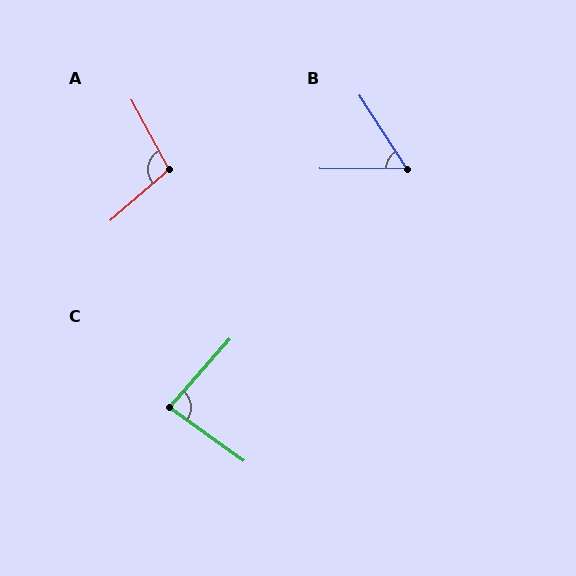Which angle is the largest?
A, at approximately 102 degrees.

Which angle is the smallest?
B, at approximately 57 degrees.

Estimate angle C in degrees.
Approximately 84 degrees.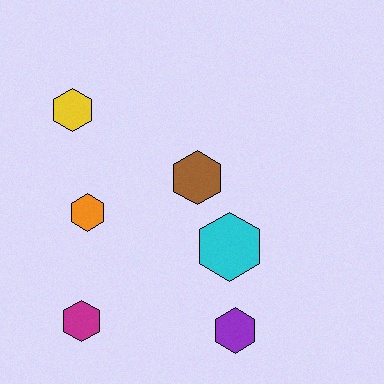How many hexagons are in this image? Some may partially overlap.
There are 6 hexagons.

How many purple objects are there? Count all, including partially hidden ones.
There is 1 purple object.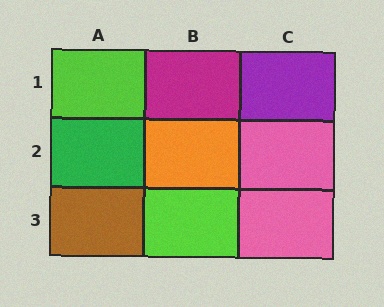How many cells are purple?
1 cell is purple.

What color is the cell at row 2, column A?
Green.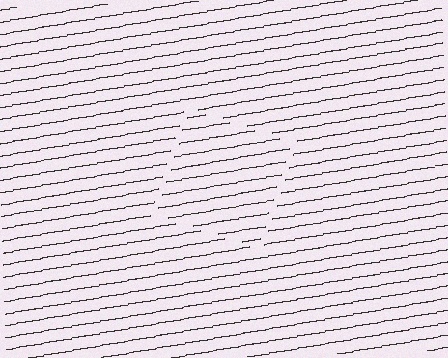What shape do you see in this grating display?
An illusory square. The interior of the shape contains the same grating, shifted by half a period — the contour is defined by the phase discontinuity where line-ends from the inner and outer gratings abut.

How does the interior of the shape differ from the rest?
The interior of the shape contains the same grating, shifted by half a period — the contour is defined by the phase discontinuity where line-ends from the inner and outer gratings abut.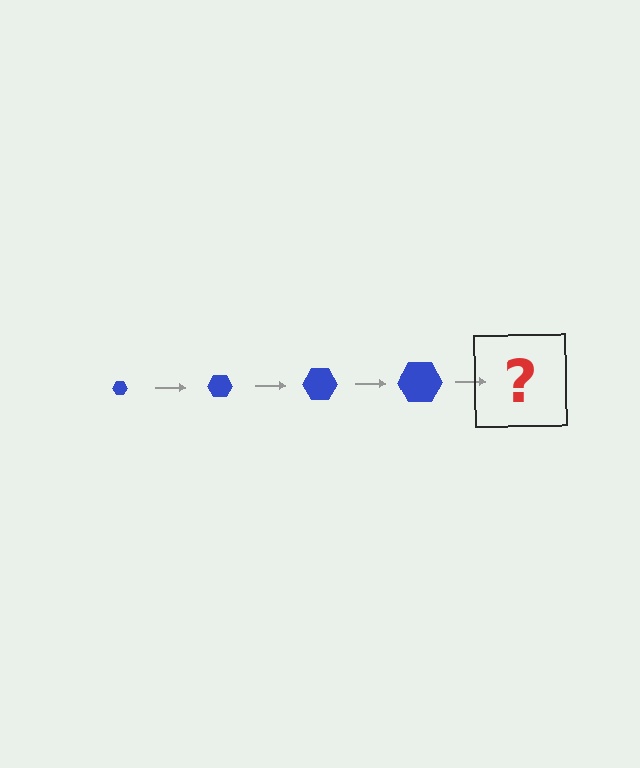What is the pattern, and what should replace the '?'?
The pattern is that the hexagon gets progressively larger each step. The '?' should be a blue hexagon, larger than the previous one.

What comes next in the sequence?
The next element should be a blue hexagon, larger than the previous one.